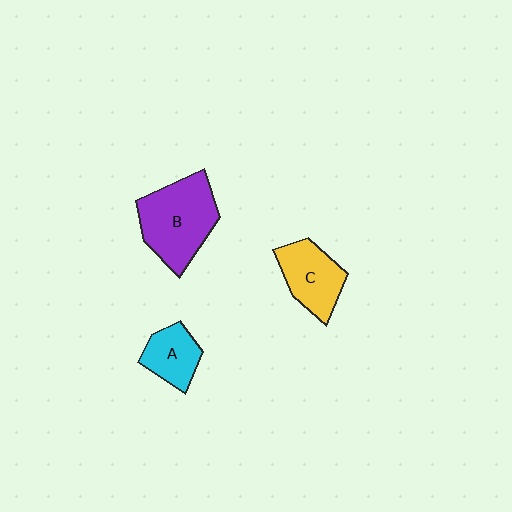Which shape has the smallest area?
Shape A (cyan).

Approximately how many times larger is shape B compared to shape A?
Approximately 2.0 times.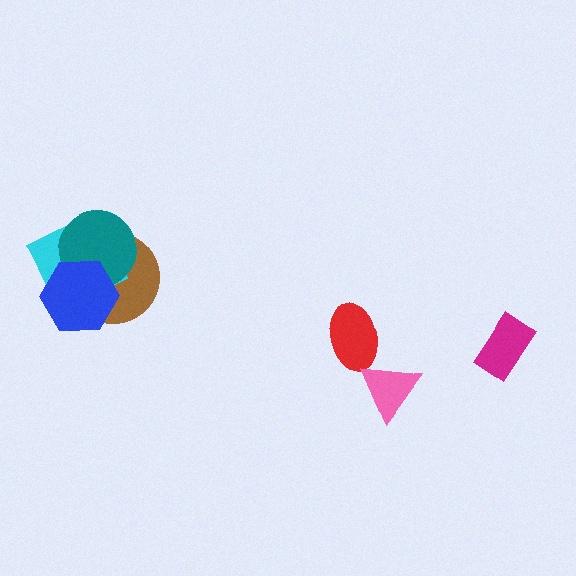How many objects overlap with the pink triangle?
1 object overlaps with the pink triangle.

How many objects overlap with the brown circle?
3 objects overlap with the brown circle.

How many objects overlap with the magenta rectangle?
0 objects overlap with the magenta rectangle.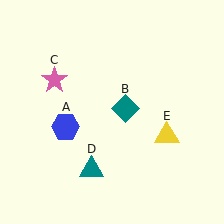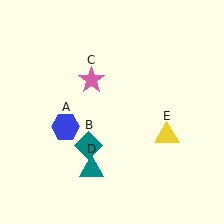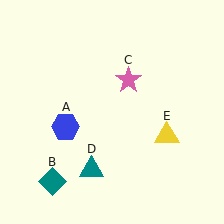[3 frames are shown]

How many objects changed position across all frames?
2 objects changed position: teal diamond (object B), pink star (object C).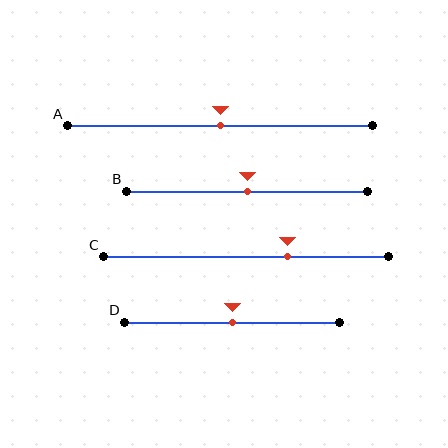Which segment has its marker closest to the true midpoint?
Segment A has its marker closest to the true midpoint.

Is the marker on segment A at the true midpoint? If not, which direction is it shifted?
Yes, the marker on segment A is at the true midpoint.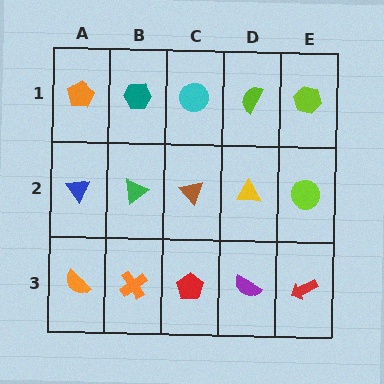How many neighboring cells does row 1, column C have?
3.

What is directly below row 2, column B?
An orange cross.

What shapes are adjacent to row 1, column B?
A green triangle (row 2, column B), an orange pentagon (row 1, column A), a cyan circle (row 1, column C).